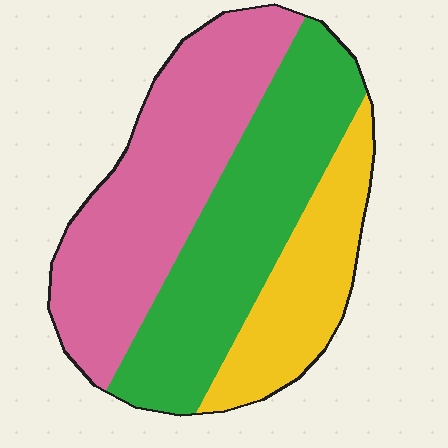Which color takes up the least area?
Yellow, at roughly 20%.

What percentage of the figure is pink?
Pink takes up about two fifths (2/5) of the figure.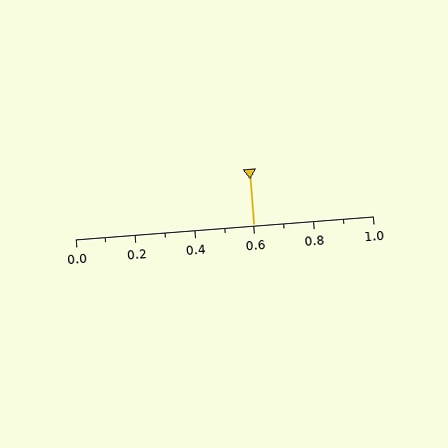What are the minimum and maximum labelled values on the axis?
The axis runs from 0.0 to 1.0.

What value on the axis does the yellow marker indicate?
The marker indicates approximately 0.6.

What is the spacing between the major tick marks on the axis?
The major ticks are spaced 0.2 apart.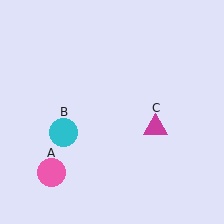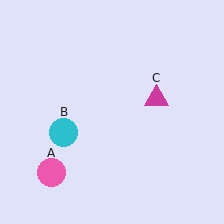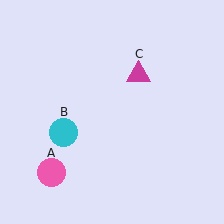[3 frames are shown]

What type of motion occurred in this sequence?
The magenta triangle (object C) rotated counterclockwise around the center of the scene.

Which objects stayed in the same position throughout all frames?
Pink circle (object A) and cyan circle (object B) remained stationary.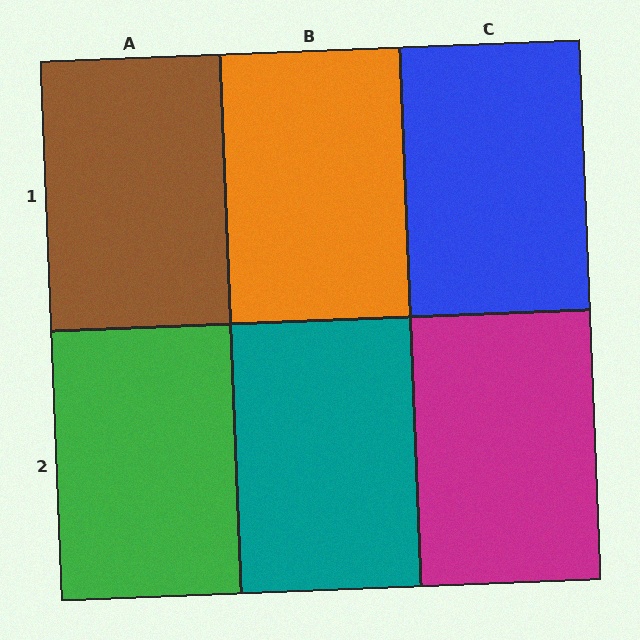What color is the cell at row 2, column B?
Teal.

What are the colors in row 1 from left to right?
Brown, orange, blue.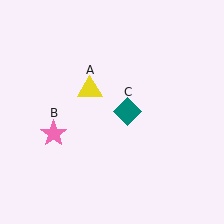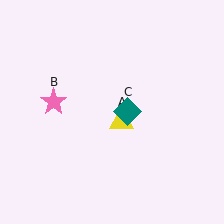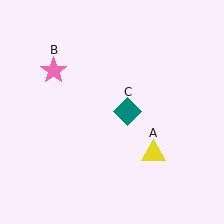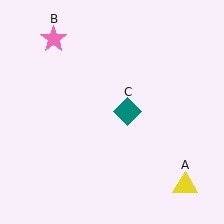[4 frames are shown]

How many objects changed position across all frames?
2 objects changed position: yellow triangle (object A), pink star (object B).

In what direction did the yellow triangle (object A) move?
The yellow triangle (object A) moved down and to the right.